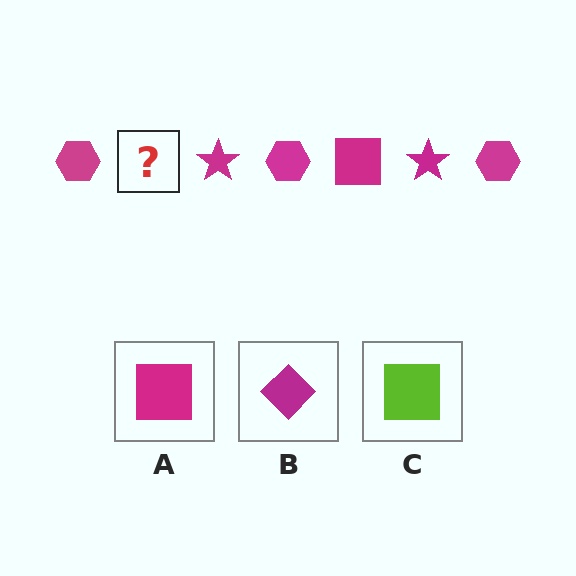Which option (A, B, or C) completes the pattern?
A.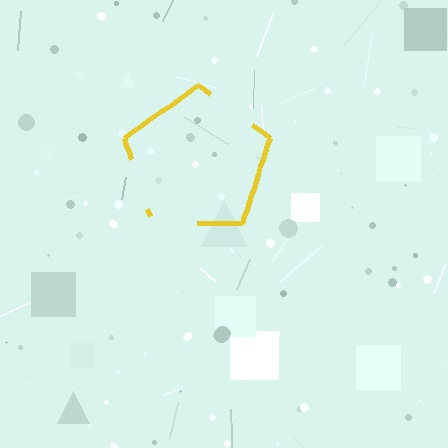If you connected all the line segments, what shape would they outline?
They would outline a pentagon.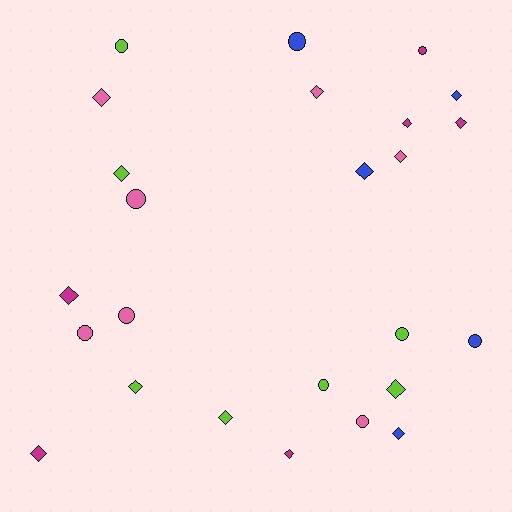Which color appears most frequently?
Lime, with 7 objects.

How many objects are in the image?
There are 25 objects.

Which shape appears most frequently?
Diamond, with 15 objects.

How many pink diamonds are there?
There are 3 pink diamonds.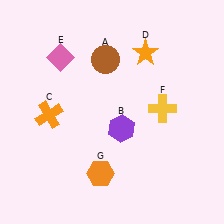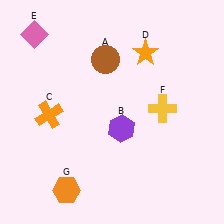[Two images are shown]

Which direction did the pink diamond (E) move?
The pink diamond (E) moved left.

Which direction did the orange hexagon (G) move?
The orange hexagon (G) moved left.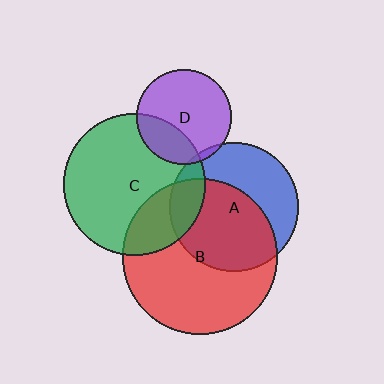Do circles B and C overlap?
Yes.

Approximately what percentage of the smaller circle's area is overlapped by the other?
Approximately 25%.